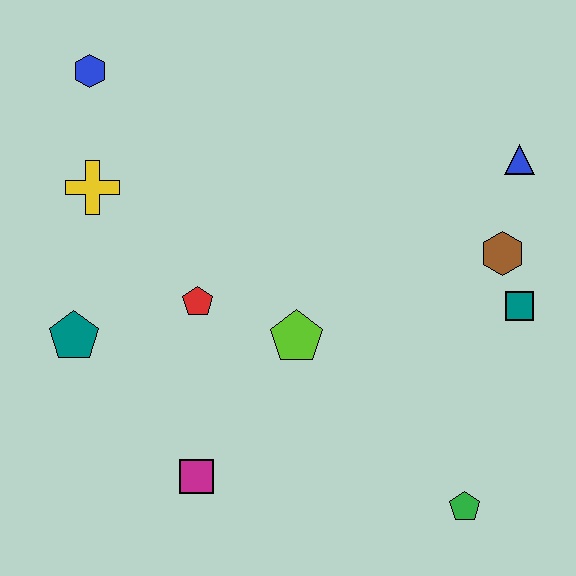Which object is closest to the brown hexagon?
The teal square is closest to the brown hexagon.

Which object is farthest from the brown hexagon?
The blue hexagon is farthest from the brown hexagon.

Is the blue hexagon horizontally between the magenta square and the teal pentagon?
Yes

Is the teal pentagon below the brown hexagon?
Yes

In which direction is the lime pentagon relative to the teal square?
The lime pentagon is to the left of the teal square.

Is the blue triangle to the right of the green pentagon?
Yes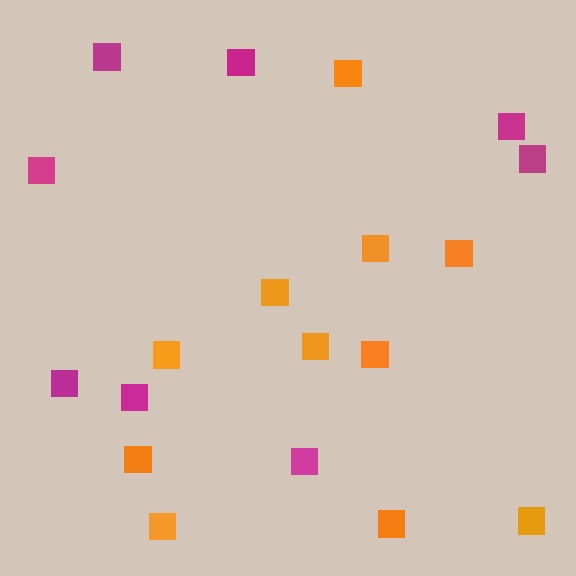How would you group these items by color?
There are 2 groups: one group of orange squares (11) and one group of magenta squares (8).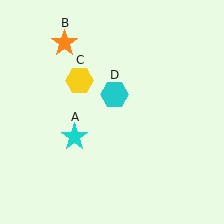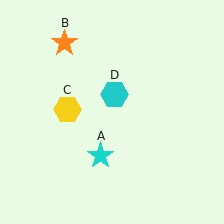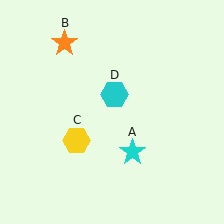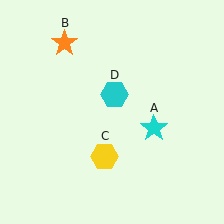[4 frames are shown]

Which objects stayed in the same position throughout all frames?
Orange star (object B) and cyan hexagon (object D) remained stationary.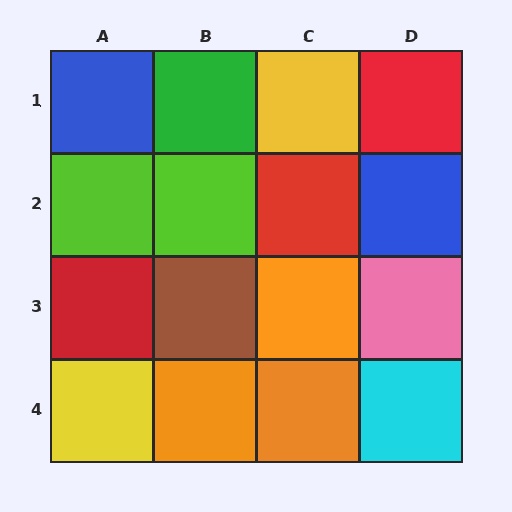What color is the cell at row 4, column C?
Orange.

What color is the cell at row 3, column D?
Pink.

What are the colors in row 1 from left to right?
Blue, green, yellow, red.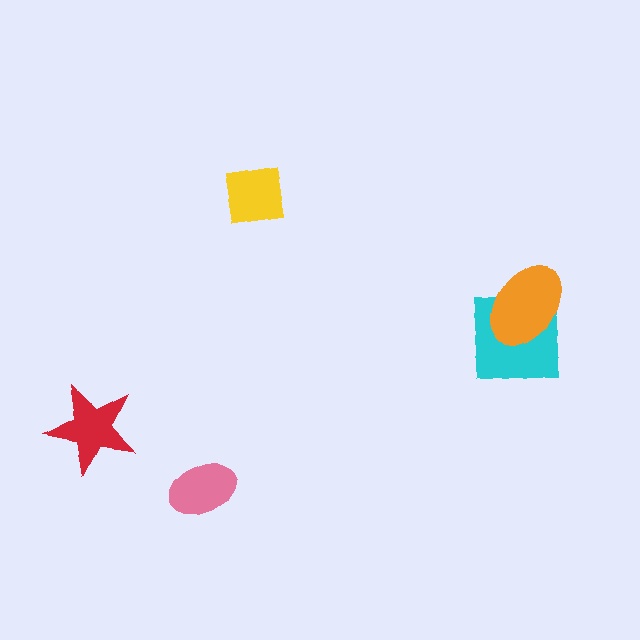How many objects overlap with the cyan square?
1 object overlaps with the cyan square.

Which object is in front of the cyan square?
The orange ellipse is in front of the cyan square.